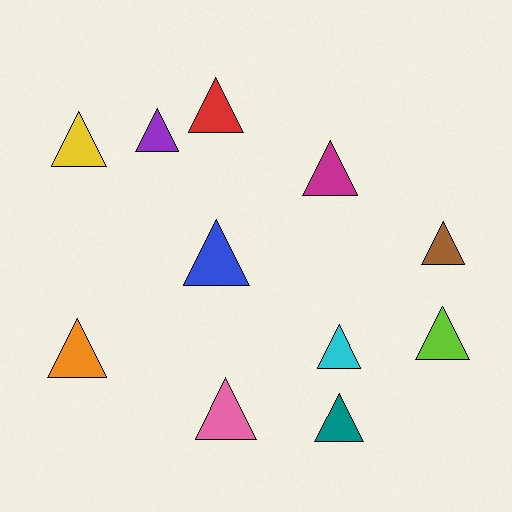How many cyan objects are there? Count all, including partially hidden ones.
There is 1 cyan object.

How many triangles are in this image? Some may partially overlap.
There are 11 triangles.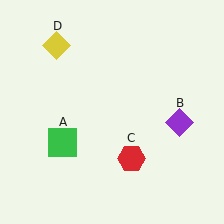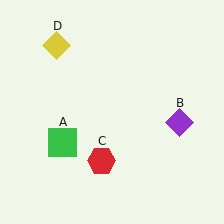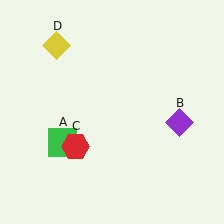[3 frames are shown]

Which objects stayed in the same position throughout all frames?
Green square (object A) and purple diamond (object B) and yellow diamond (object D) remained stationary.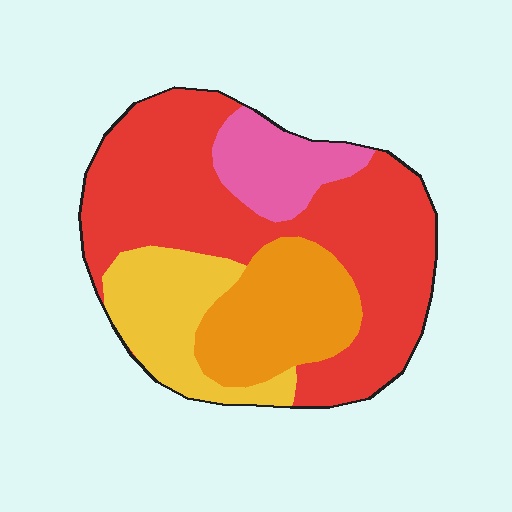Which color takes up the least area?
Pink, at roughly 10%.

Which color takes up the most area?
Red, at roughly 50%.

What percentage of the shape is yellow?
Yellow takes up between a sixth and a third of the shape.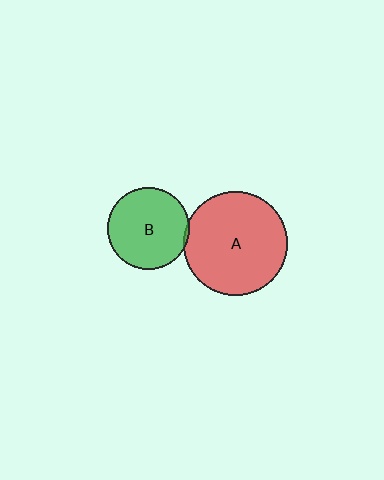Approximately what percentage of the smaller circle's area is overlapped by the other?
Approximately 5%.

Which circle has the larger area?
Circle A (red).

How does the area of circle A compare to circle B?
Approximately 1.6 times.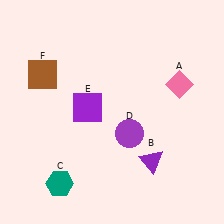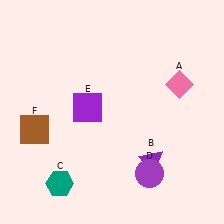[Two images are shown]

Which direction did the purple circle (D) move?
The purple circle (D) moved down.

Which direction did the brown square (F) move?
The brown square (F) moved down.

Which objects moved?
The objects that moved are: the purple circle (D), the brown square (F).